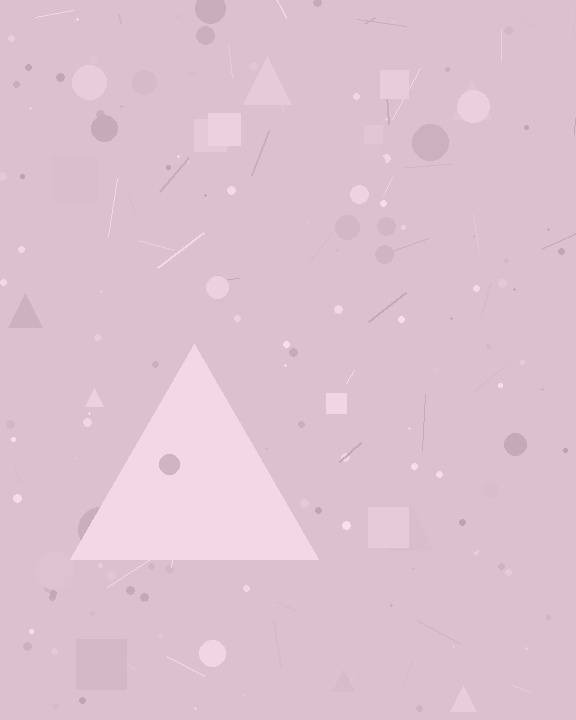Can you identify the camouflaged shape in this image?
The camouflaged shape is a triangle.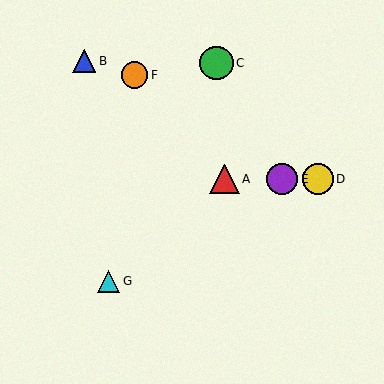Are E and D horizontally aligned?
Yes, both are at y≈179.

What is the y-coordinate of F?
Object F is at y≈75.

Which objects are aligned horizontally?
Objects A, D, E are aligned horizontally.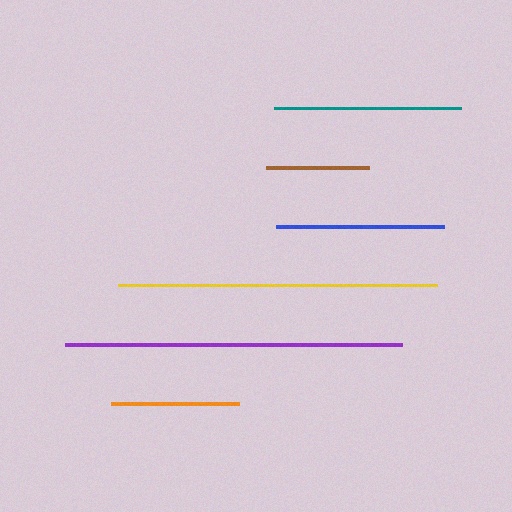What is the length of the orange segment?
The orange segment is approximately 128 pixels long.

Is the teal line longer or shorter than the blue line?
The teal line is longer than the blue line.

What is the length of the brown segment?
The brown segment is approximately 103 pixels long.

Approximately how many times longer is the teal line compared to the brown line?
The teal line is approximately 1.8 times the length of the brown line.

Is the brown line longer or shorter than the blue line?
The blue line is longer than the brown line.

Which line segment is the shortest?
The brown line is the shortest at approximately 103 pixels.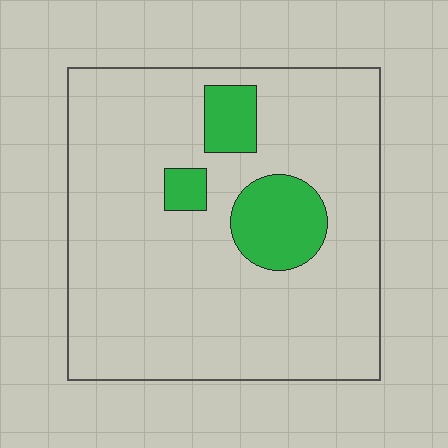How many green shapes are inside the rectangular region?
3.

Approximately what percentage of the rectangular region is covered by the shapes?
Approximately 15%.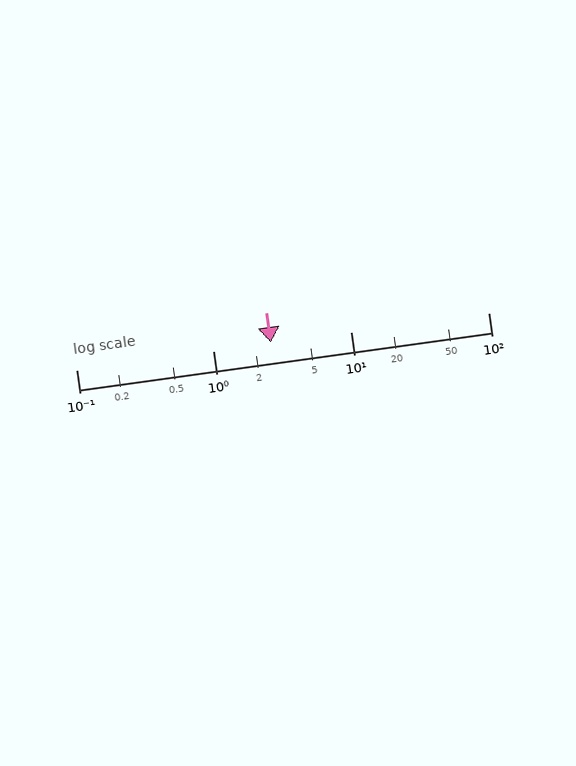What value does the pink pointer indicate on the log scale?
The pointer indicates approximately 2.6.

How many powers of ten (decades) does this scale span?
The scale spans 3 decades, from 0.1 to 100.